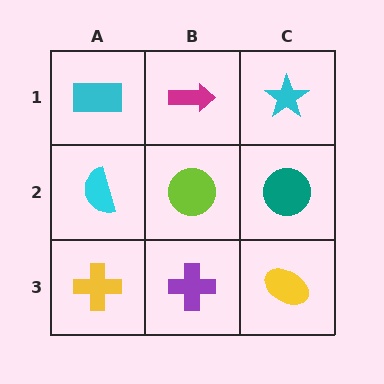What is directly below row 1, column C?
A teal circle.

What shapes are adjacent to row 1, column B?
A lime circle (row 2, column B), a cyan rectangle (row 1, column A), a cyan star (row 1, column C).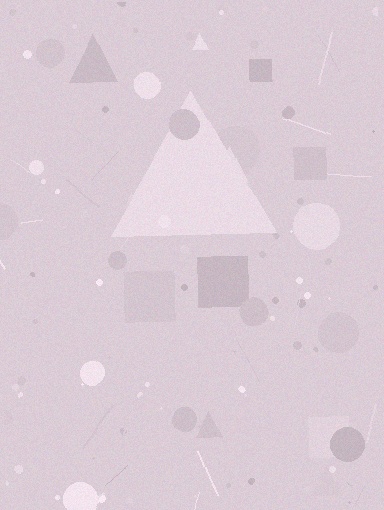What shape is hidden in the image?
A triangle is hidden in the image.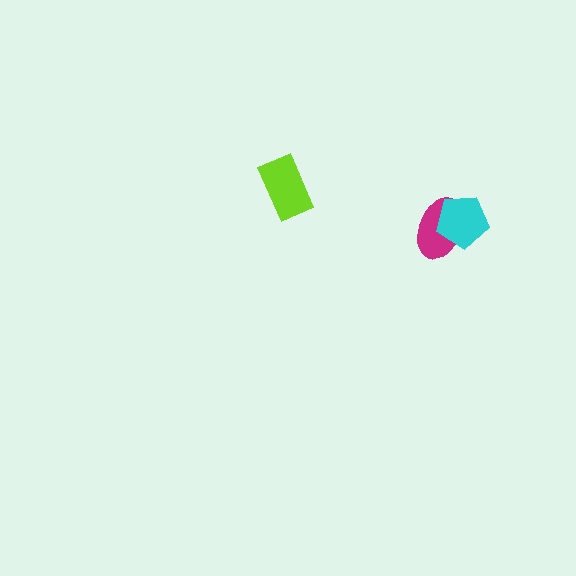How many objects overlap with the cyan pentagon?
1 object overlaps with the cyan pentagon.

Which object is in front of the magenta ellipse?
The cyan pentagon is in front of the magenta ellipse.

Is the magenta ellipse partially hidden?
Yes, it is partially covered by another shape.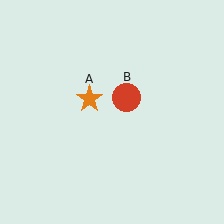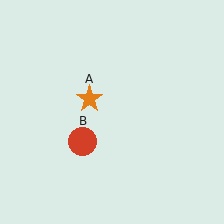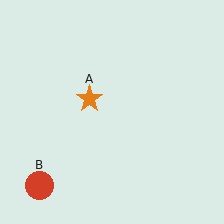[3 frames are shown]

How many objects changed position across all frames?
1 object changed position: red circle (object B).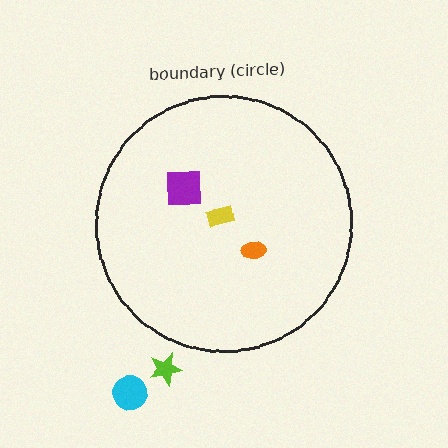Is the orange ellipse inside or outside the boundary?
Inside.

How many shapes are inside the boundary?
3 inside, 2 outside.